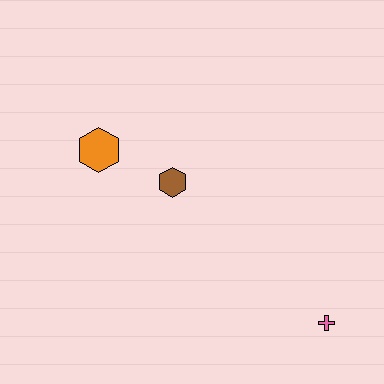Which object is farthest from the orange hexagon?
The pink cross is farthest from the orange hexagon.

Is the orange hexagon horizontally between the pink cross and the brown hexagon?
No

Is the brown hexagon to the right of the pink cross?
No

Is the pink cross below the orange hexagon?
Yes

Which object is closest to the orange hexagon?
The brown hexagon is closest to the orange hexagon.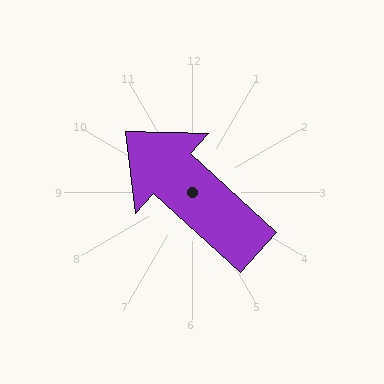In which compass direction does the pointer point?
Northwest.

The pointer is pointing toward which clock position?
Roughly 10 o'clock.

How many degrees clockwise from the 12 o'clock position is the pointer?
Approximately 312 degrees.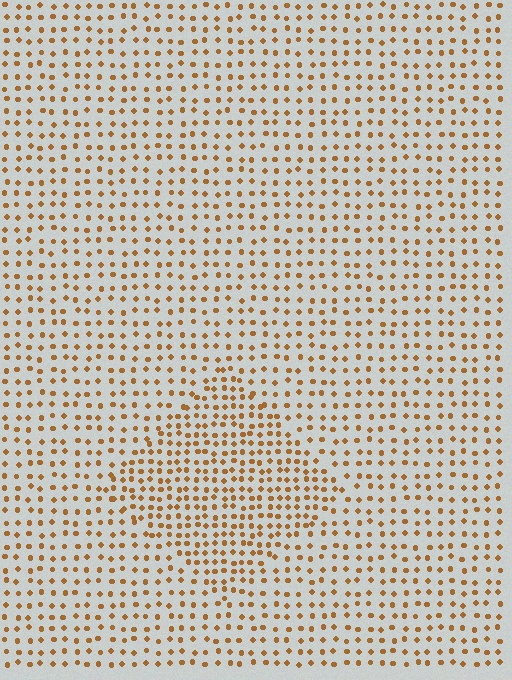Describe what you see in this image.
The image contains small brown elements arranged at two different densities. A diamond-shaped region is visible where the elements are more densely packed than the surrounding area.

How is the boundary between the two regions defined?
The boundary is defined by a change in element density (approximately 1.6x ratio). All elements are the same color, size, and shape.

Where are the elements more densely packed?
The elements are more densely packed inside the diamond boundary.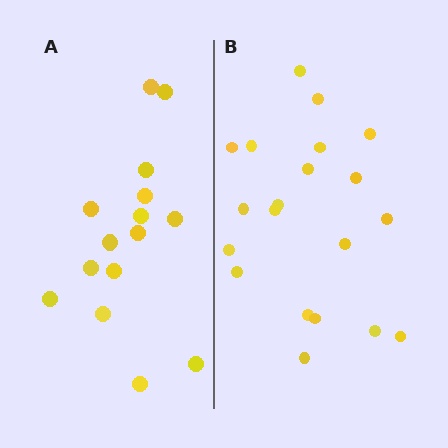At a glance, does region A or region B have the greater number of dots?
Region B (the right region) has more dots.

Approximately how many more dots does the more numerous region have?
Region B has about 5 more dots than region A.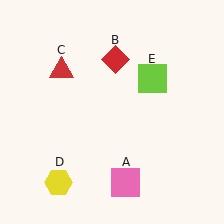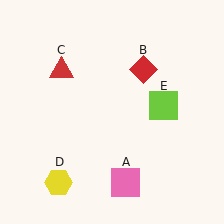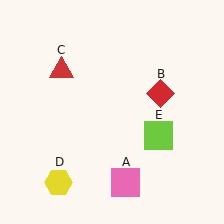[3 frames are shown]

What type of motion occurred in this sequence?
The red diamond (object B), lime square (object E) rotated clockwise around the center of the scene.